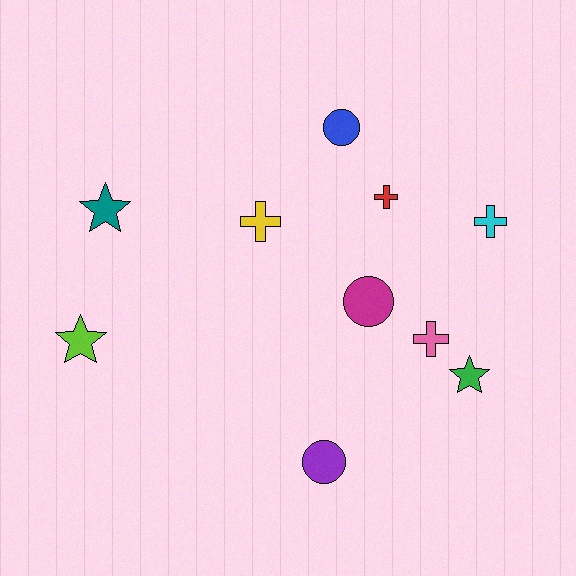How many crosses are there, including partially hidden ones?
There are 4 crosses.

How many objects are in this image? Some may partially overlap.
There are 10 objects.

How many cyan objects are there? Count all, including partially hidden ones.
There is 1 cyan object.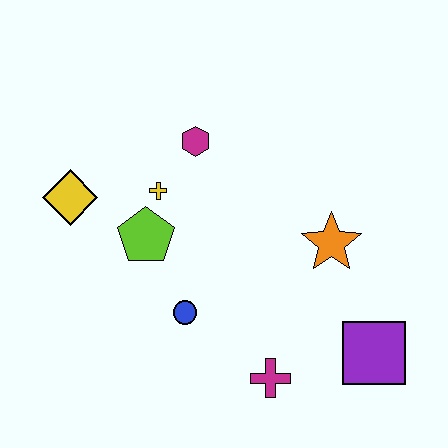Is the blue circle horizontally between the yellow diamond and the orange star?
Yes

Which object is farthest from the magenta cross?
The yellow diamond is farthest from the magenta cross.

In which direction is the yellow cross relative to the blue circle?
The yellow cross is above the blue circle.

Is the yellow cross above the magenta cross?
Yes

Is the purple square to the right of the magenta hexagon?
Yes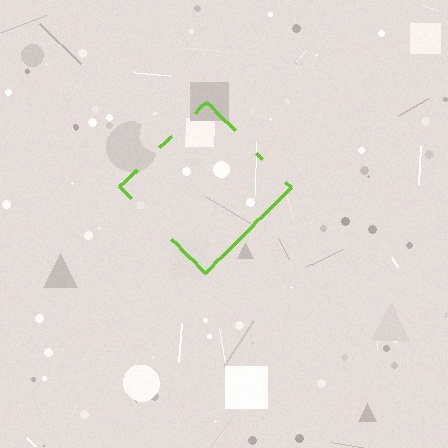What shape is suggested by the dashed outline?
The dashed outline suggests a diamond.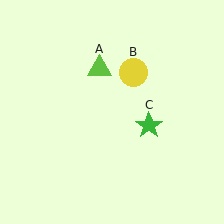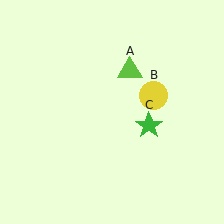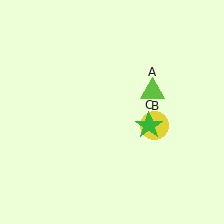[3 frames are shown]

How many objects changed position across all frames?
2 objects changed position: lime triangle (object A), yellow circle (object B).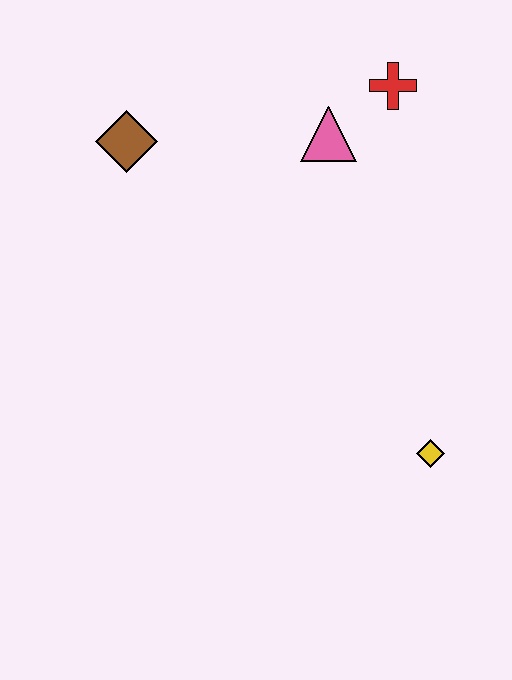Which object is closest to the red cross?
The pink triangle is closest to the red cross.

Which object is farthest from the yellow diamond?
The brown diamond is farthest from the yellow diamond.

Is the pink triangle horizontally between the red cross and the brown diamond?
Yes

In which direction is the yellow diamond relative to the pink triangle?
The yellow diamond is below the pink triangle.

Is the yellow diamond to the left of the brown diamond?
No